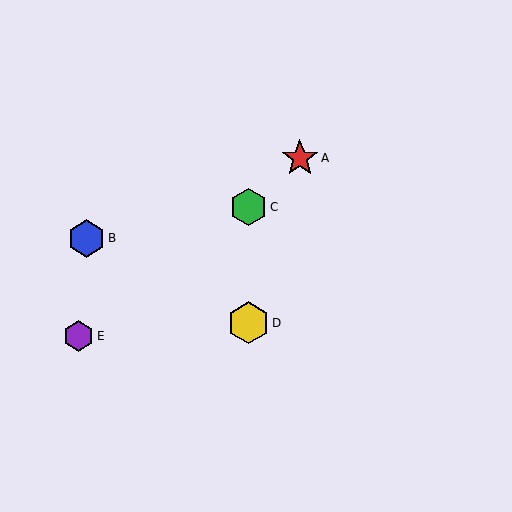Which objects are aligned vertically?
Objects C, D are aligned vertically.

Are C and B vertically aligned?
No, C is at x≈248 and B is at x≈86.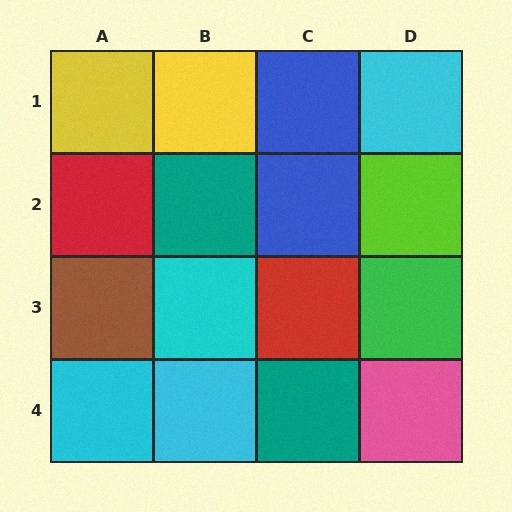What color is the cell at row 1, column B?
Yellow.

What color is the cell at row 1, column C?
Blue.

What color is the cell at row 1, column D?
Cyan.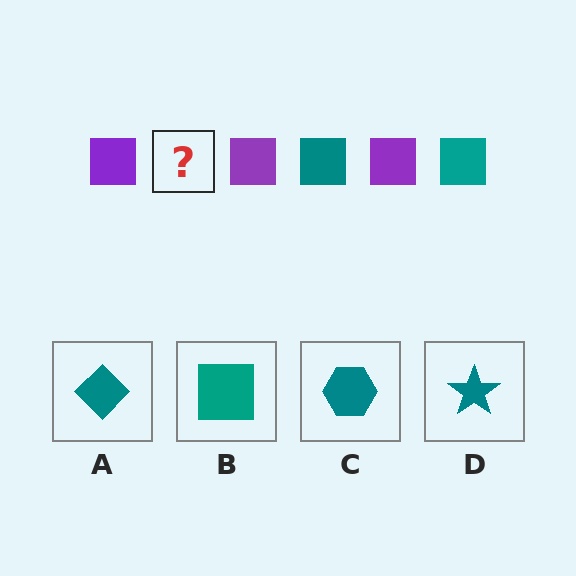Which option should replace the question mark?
Option B.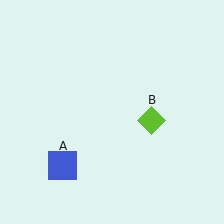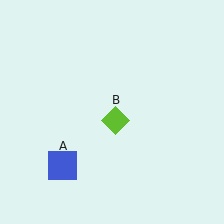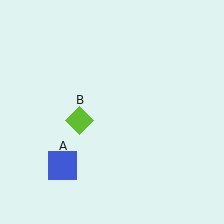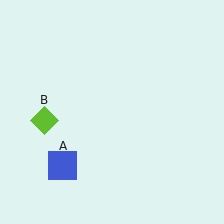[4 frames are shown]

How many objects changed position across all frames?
1 object changed position: lime diamond (object B).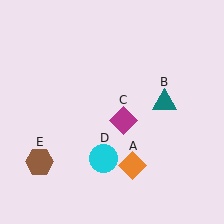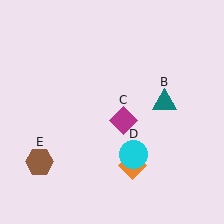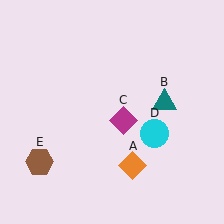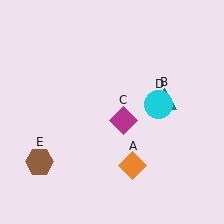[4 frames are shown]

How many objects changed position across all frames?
1 object changed position: cyan circle (object D).